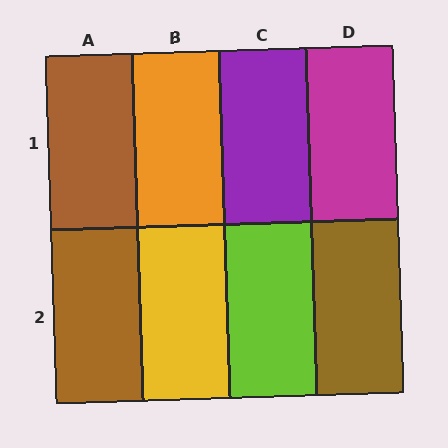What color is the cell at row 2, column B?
Yellow.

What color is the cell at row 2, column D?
Brown.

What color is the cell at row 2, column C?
Lime.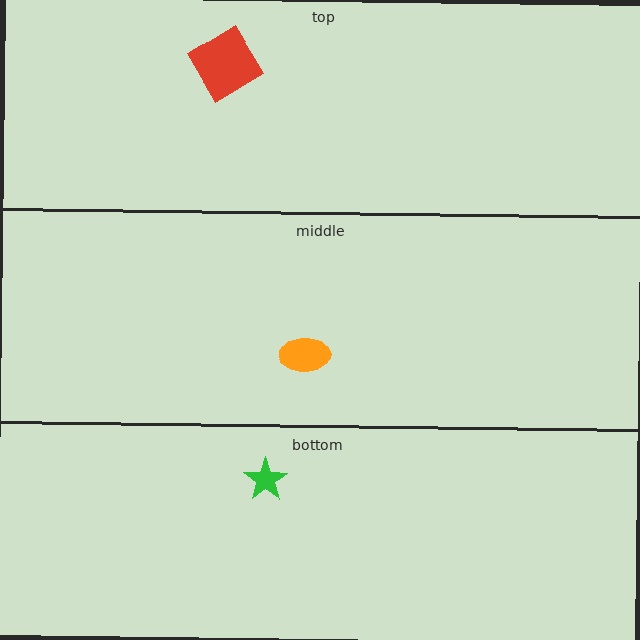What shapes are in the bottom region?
The green star.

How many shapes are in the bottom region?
1.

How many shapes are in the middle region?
1.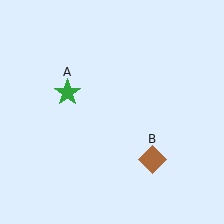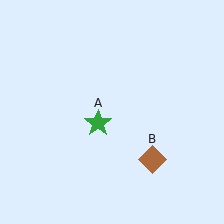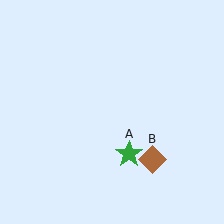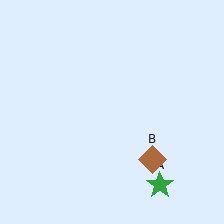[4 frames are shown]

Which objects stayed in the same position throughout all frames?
Brown diamond (object B) remained stationary.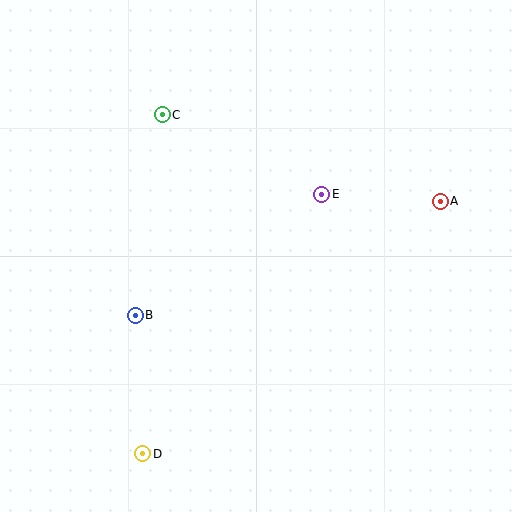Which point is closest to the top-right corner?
Point A is closest to the top-right corner.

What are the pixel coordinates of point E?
Point E is at (322, 194).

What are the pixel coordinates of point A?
Point A is at (440, 201).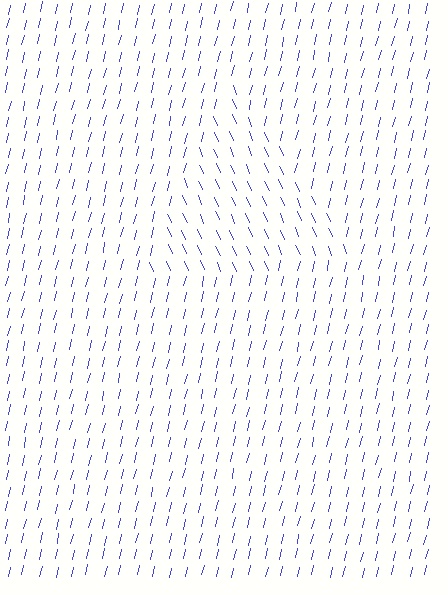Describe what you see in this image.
The image is filled with small blue line segments. A triangle region in the image has lines oriented differently from the surrounding lines, creating a visible texture boundary.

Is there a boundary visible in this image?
Yes, there is a texture boundary formed by a change in line orientation.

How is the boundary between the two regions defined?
The boundary is defined purely by a change in line orientation (approximately 37 degrees difference). All lines are the same color and thickness.